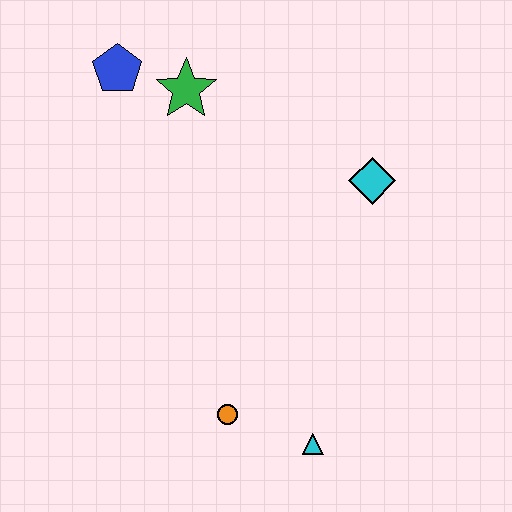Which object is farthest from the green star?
The cyan triangle is farthest from the green star.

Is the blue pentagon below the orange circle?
No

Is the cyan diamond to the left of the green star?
No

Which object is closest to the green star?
The blue pentagon is closest to the green star.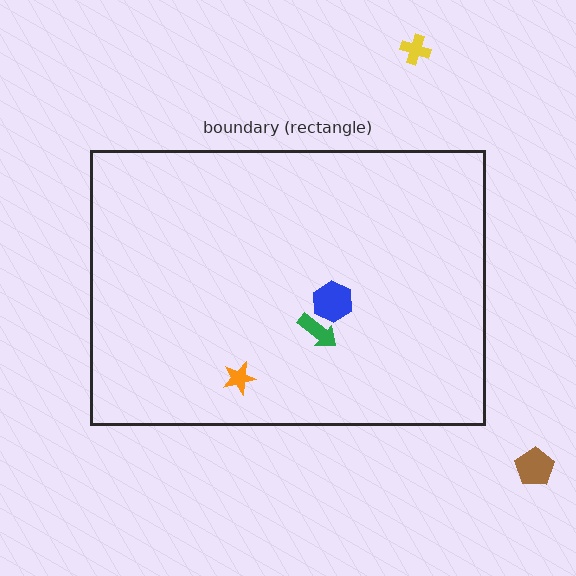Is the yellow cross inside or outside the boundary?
Outside.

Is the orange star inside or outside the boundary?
Inside.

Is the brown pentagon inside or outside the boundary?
Outside.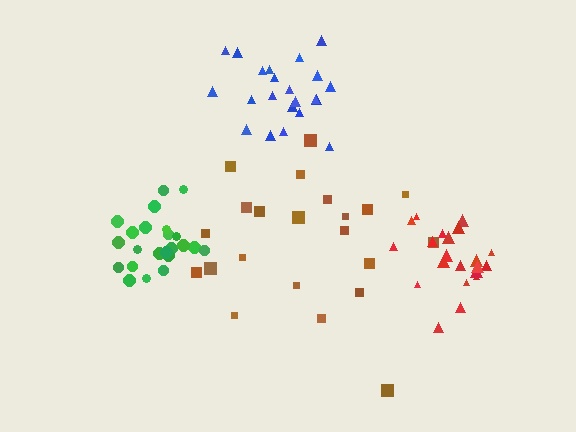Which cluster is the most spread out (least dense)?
Brown.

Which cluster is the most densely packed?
Green.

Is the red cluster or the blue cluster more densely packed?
Red.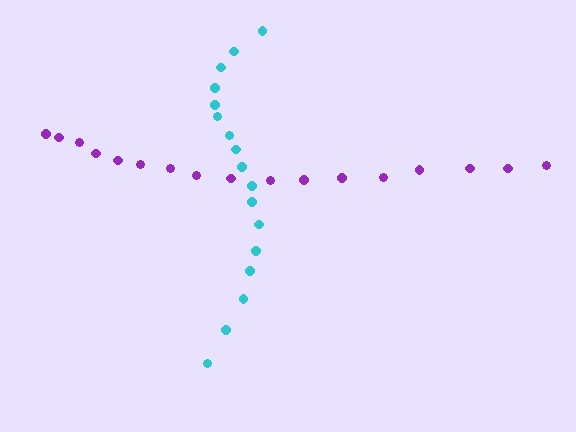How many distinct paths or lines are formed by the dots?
There are 2 distinct paths.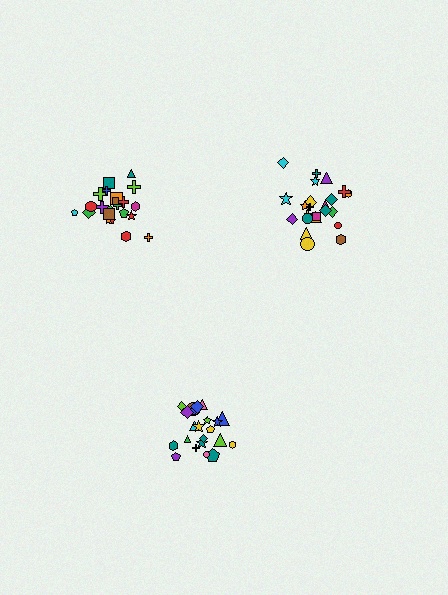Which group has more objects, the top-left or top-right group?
The top-right group.